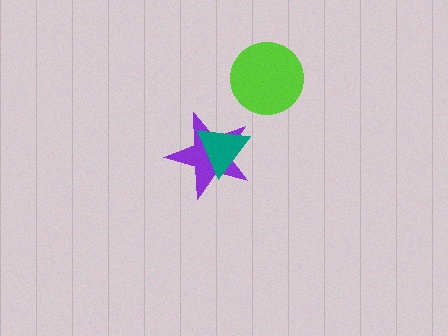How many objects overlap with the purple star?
1 object overlaps with the purple star.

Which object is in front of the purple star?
The teal triangle is in front of the purple star.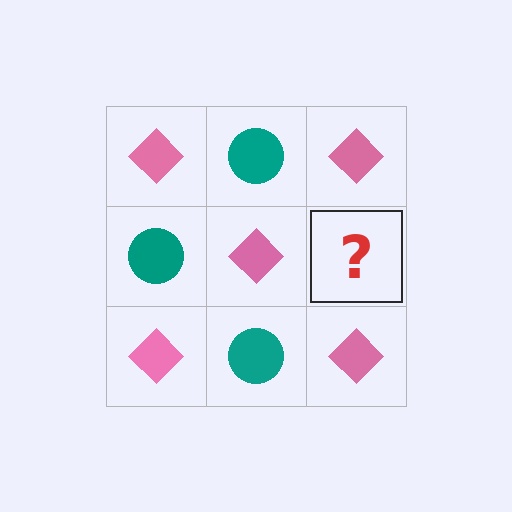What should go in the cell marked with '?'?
The missing cell should contain a teal circle.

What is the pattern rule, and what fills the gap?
The rule is that it alternates pink diamond and teal circle in a checkerboard pattern. The gap should be filled with a teal circle.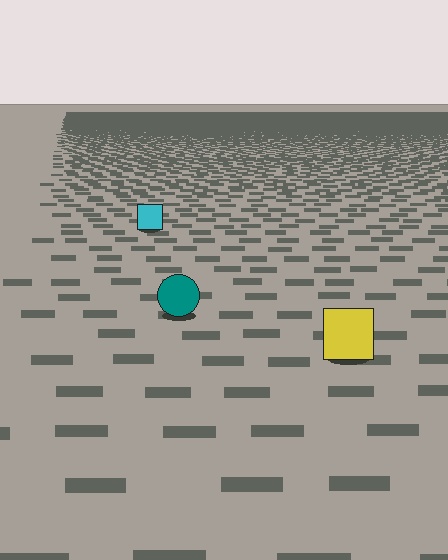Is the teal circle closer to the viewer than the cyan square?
Yes. The teal circle is closer — you can tell from the texture gradient: the ground texture is coarser near it.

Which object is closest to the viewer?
The yellow square is closest. The texture marks near it are larger and more spread out.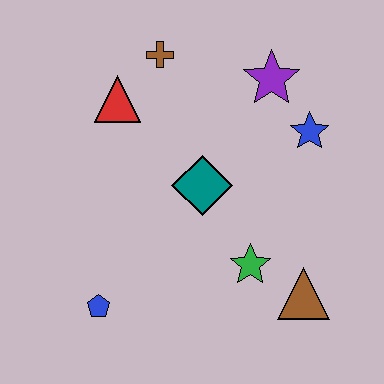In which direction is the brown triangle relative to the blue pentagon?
The brown triangle is to the right of the blue pentagon.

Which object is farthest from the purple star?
The blue pentagon is farthest from the purple star.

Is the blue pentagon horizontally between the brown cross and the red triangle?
No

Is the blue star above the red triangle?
No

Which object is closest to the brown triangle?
The green star is closest to the brown triangle.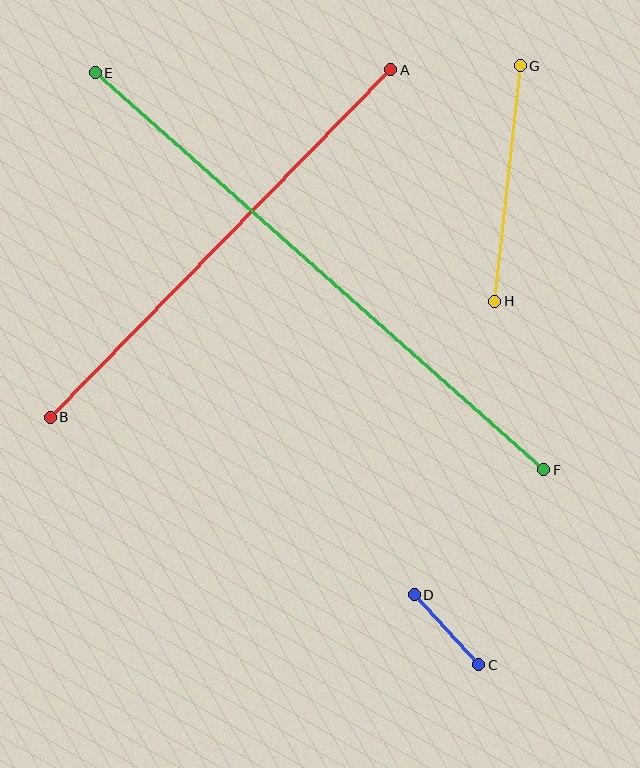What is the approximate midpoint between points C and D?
The midpoint is at approximately (447, 630) pixels.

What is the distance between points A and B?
The distance is approximately 487 pixels.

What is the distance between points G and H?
The distance is approximately 237 pixels.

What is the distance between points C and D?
The distance is approximately 95 pixels.